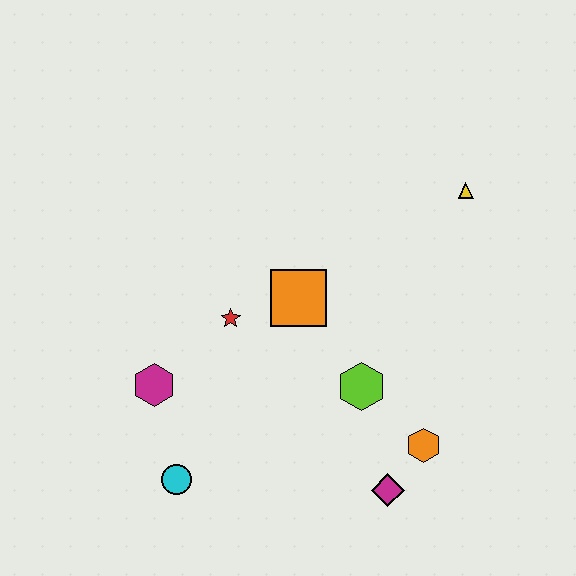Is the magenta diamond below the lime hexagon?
Yes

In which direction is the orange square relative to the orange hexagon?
The orange square is above the orange hexagon.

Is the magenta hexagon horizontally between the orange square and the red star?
No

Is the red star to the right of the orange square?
No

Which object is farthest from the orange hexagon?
The magenta hexagon is farthest from the orange hexagon.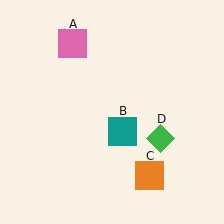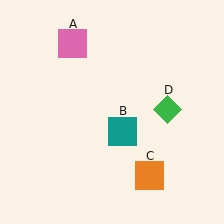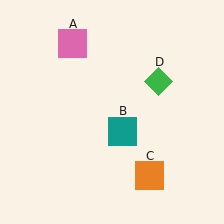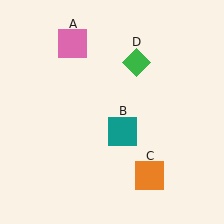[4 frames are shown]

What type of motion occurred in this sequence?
The green diamond (object D) rotated counterclockwise around the center of the scene.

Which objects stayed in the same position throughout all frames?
Pink square (object A) and teal square (object B) and orange square (object C) remained stationary.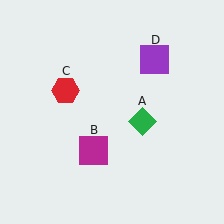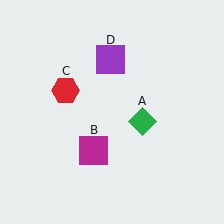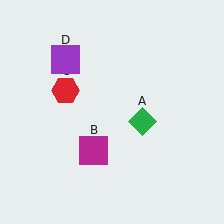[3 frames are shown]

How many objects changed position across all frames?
1 object changed position: purple square (object D).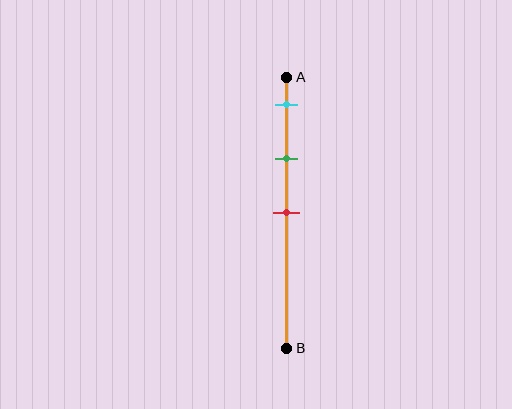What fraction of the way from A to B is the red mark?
The red mark is approximately 50% (0.5) of the way from A to B.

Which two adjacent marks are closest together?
The cyan and green marks are the closest adjacent pair.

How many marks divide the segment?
There are 3 marks dividing the segment.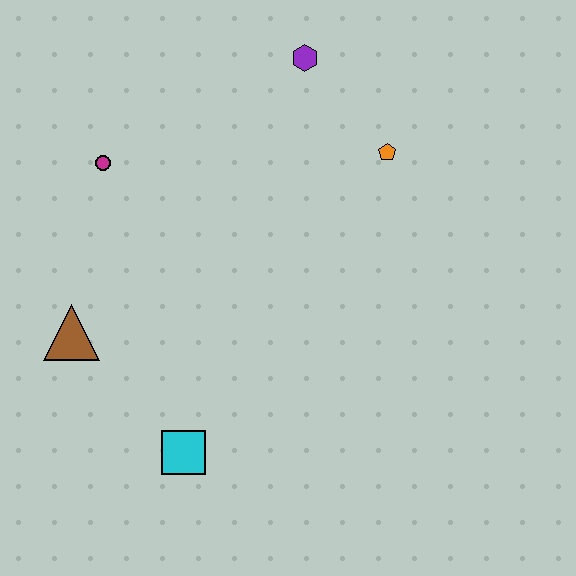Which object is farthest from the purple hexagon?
The cyan square is farthest from the purple hexagon.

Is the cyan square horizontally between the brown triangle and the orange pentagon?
Yes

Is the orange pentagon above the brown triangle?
Yes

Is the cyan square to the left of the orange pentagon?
Yes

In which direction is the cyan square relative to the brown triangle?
The cyan square is below the brown triangle.